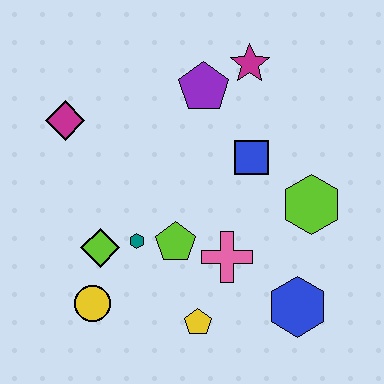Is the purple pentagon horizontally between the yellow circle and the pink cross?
Yes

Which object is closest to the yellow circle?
The lime diamond is closest to the yellow circle.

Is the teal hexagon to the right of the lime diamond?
Yes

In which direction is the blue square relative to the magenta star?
The blue square is below the magenta star.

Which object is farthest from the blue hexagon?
The magenta diamond is farthest from the blue hexagon.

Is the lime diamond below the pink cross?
No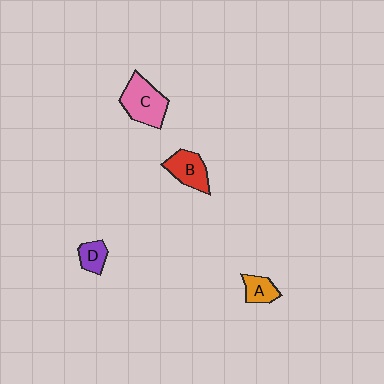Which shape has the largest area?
Shape C (pink).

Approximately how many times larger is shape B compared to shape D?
Approximately 1.6 times.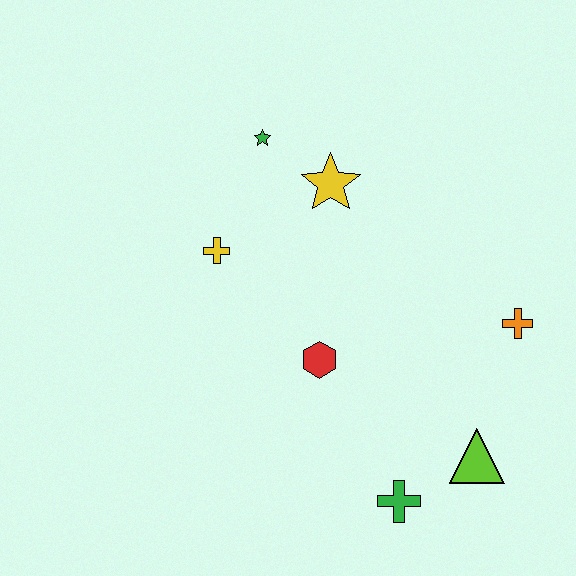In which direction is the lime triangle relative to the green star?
The lime triangle is below the green star.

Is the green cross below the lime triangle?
Yes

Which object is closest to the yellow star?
The green star is closest to the yellow star.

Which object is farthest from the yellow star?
The green cross is farthest from the yellow star.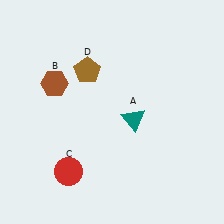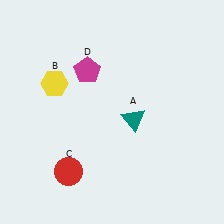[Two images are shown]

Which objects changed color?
B changed from brown to yellow. D changed from brown to magenta.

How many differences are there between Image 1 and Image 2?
There are 2 differences between the two images.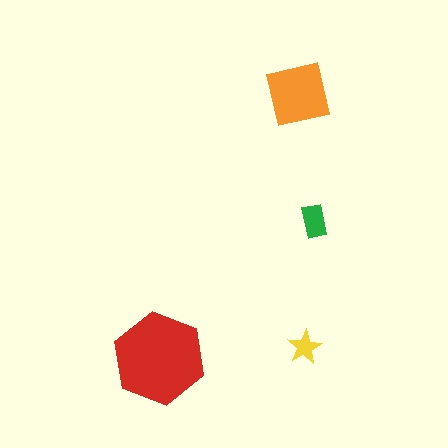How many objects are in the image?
There are 4 objects in the image.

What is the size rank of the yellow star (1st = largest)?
4th.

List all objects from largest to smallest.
The red hexagon, the orange square, the green rectangle, the yellow star.